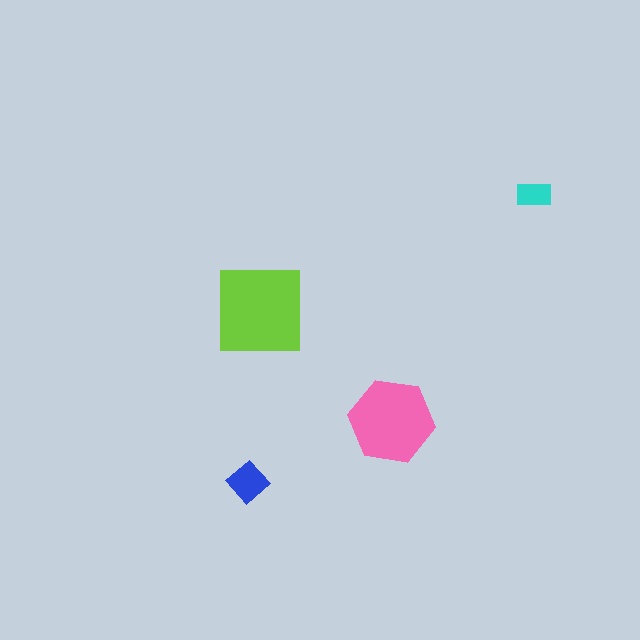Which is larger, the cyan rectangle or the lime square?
The lime square.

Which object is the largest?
The lime square.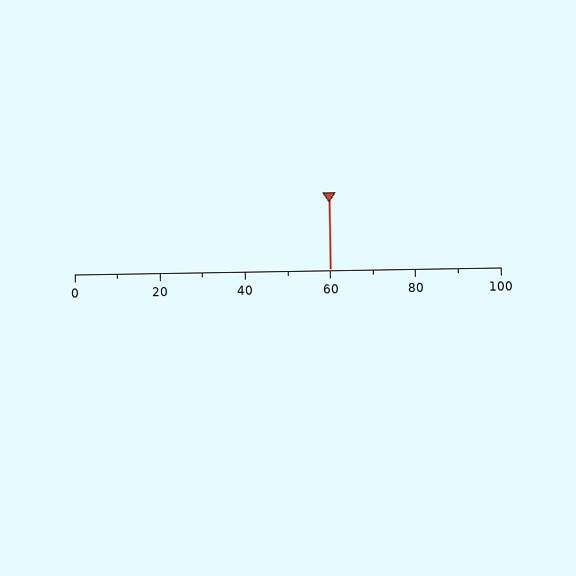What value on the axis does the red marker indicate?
The marker indicates approximately 60.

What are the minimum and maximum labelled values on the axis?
The axis runs from 0 to 100.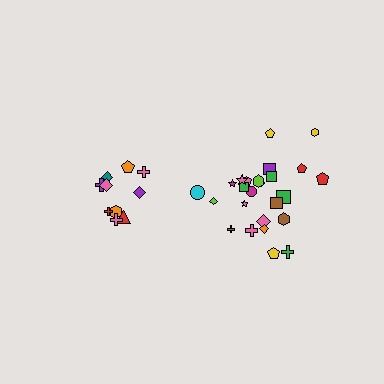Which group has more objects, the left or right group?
The right group.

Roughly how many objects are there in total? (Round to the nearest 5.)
Roughly 35 objects in total.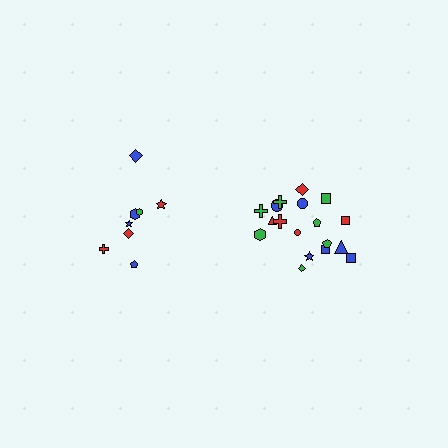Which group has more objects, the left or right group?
The right group.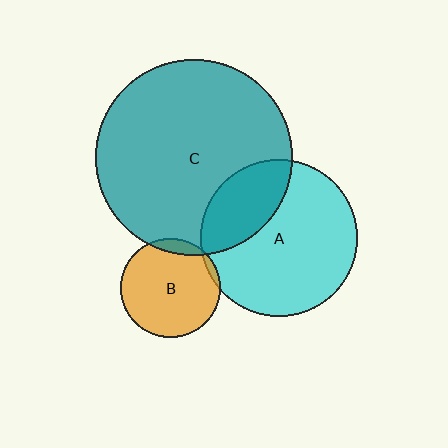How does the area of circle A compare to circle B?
Approximately 2.5 times.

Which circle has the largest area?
Circle C (teal).